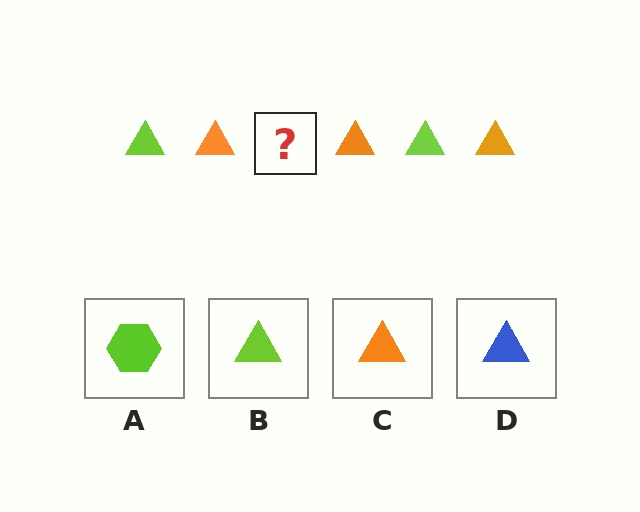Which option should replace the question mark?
Option B.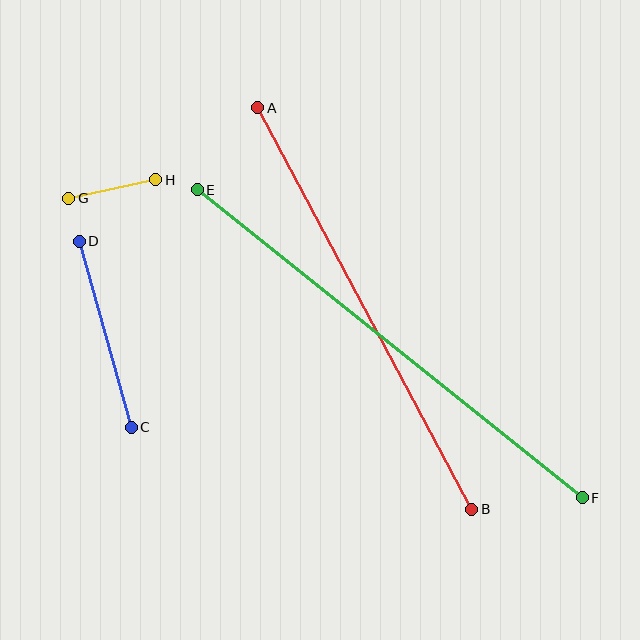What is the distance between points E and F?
The distance is approximately 493 pixels.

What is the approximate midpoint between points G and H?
The midpoint is at approximately (112, 189) pixels.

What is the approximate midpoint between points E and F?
The midpoint is at approximately (390, 344) pixels.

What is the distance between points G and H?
The distance is approximately 89 pixels.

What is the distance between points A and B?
The distance is approximately 455 pixels.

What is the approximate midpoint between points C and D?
The midpoint is at approximately (105, 334) pixels.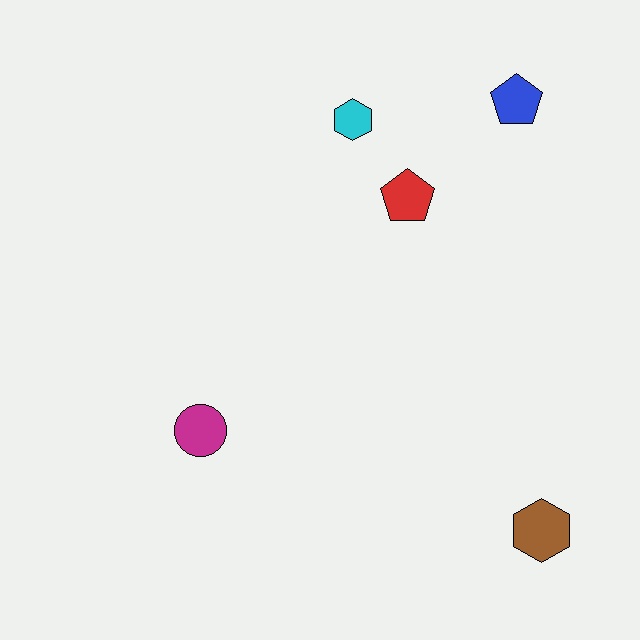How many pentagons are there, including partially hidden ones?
There are 2 pentagons.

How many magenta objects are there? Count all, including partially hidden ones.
There is 1 magenta object.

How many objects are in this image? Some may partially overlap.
There are 5 objects.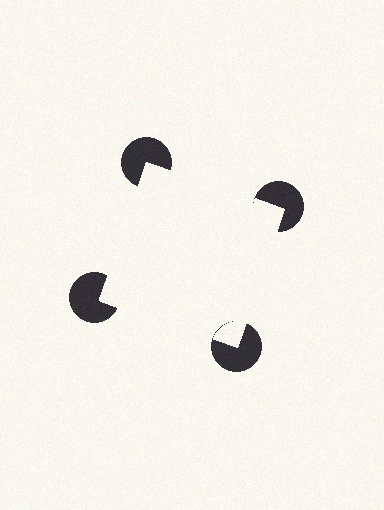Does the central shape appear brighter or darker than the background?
It typically appears slightly brighter than the background, even though no actual brightness change is drawn.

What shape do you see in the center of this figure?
An illusory square — its edges are inferred from the aligned wedge cuts in the pac-man discs, not physically drawn.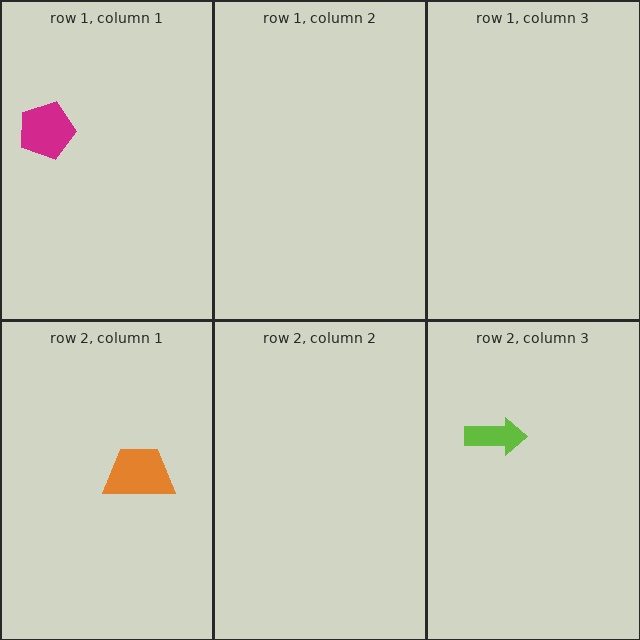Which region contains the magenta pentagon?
The row 1, column 1 region.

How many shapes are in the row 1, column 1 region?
1.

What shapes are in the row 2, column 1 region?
The orange trapezoid.